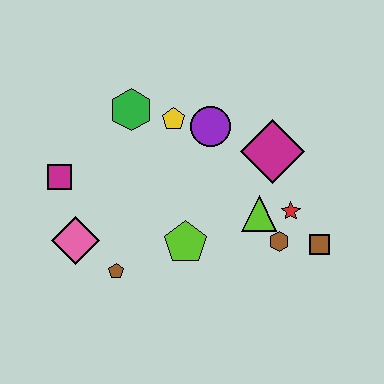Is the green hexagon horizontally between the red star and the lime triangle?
No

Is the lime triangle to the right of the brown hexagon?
No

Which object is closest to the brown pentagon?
The pink diamond is closest to the brown pentagon.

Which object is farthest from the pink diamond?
The brown square is farthest from the pink diamond.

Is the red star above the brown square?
Yes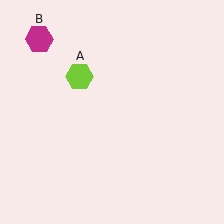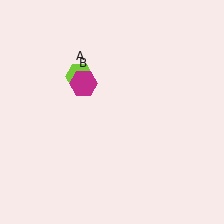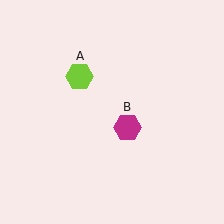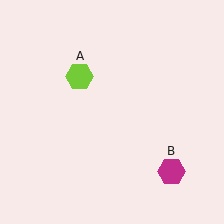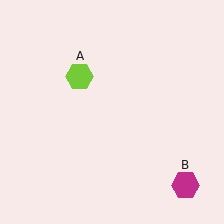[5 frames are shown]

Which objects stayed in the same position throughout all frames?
Lime hexagon (object A) remained stationary.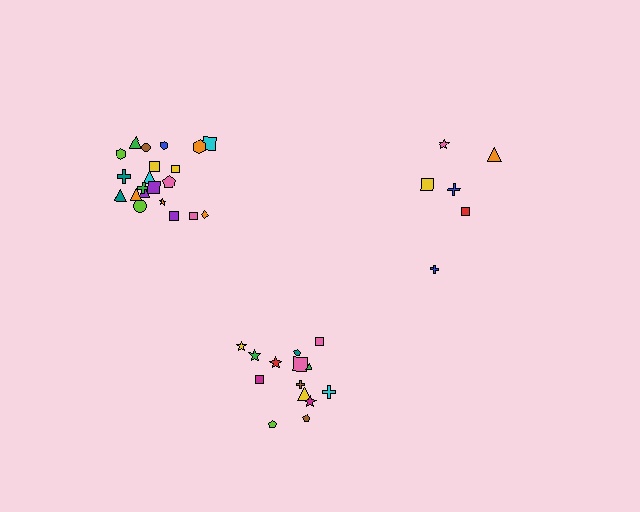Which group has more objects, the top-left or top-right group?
The top-left group.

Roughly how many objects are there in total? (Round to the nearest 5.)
Roughly 45 objects in total.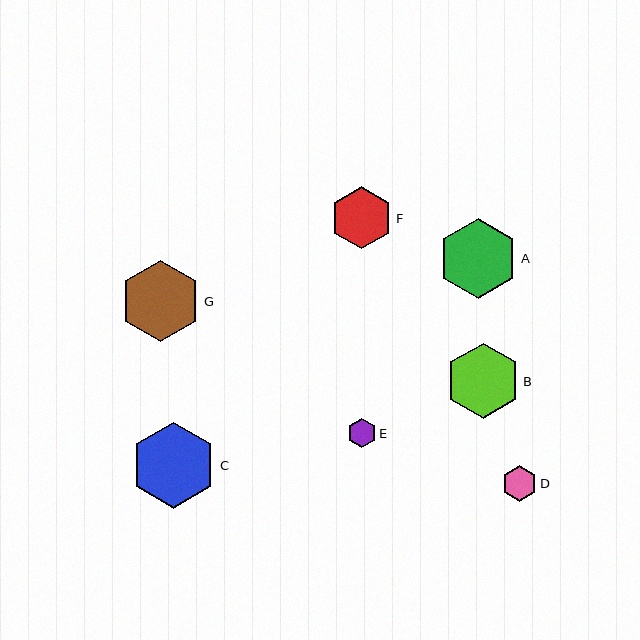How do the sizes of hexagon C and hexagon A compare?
Hexagon C and hexagon A are approximately the same size.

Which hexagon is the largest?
Hexagon C is the largest with a size of approximately 86 pixels.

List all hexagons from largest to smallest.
From largest to smallest: C, G, A, B, F, D, E.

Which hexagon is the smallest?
Hexagon E is the smallest with a size of approximately 29 pixels.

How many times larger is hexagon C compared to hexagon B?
Hexagon C is approximately 1.1 times the size of hexagon B.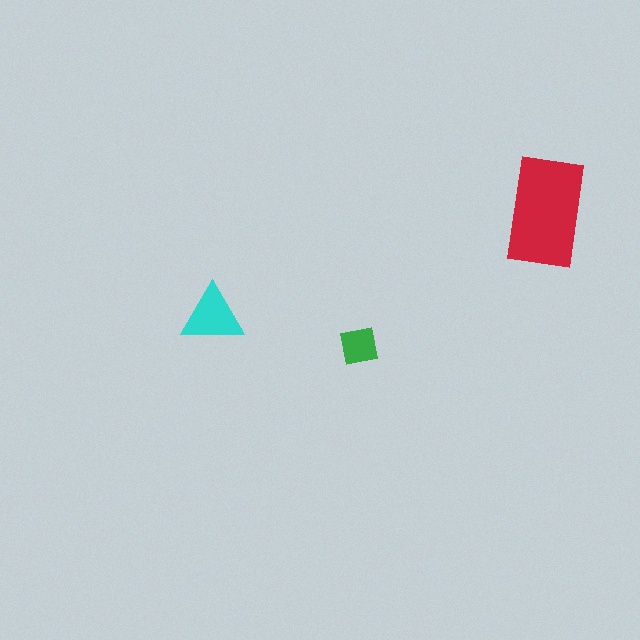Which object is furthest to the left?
The cyan triangle is leftmost.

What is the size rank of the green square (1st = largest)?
3rd.